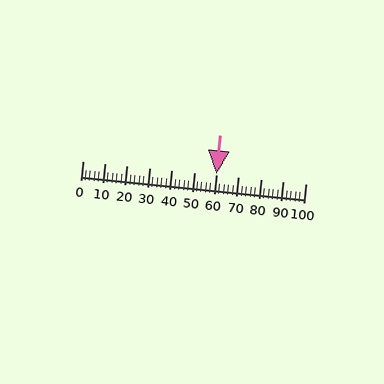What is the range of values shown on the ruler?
The ruler shows values from 0 to 100.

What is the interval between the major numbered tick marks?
The major tick marks are spaced 10 units apart.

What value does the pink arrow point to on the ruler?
The pink arrow points to approximately 60.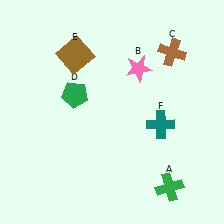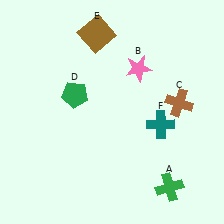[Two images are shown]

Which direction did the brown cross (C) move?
The brown cross (C) moved down.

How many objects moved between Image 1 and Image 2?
2 objects moved between the two images.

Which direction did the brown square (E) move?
The brown square (E) moved right.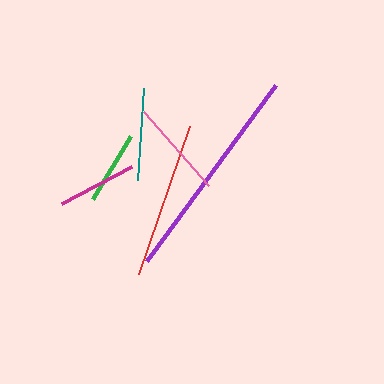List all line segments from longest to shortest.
From longest to shortest: purple, red, pink, teal, magenta, green.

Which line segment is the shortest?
The green line is the shortest at approximately 73 pixels.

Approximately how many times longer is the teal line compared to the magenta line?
The teal line is approximately 1.2 times the length of the magenta line.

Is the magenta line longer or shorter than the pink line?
The pink line is longer than the magenta line.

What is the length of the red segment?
The red segment is approximately 156 pixels long.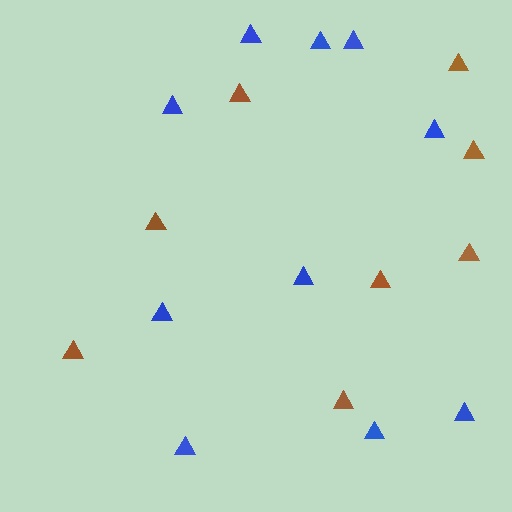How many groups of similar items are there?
There are 2 groups: one group of brown triangles (8) and one group of blue triangles (10).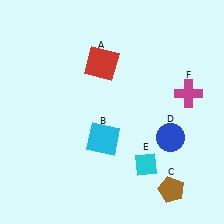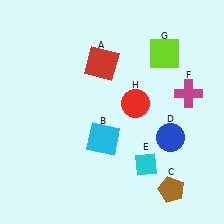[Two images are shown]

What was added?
A lime square (G), a red circle (H) were added in Image 2.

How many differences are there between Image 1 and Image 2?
There are 2 differences between the two images.